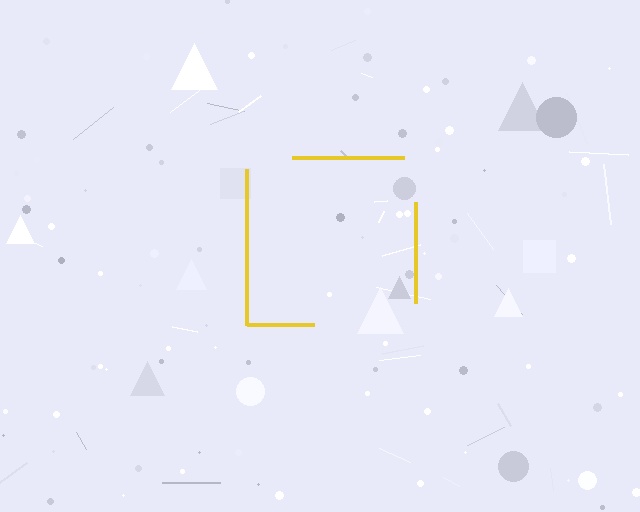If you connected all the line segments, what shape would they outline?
They would outline a square.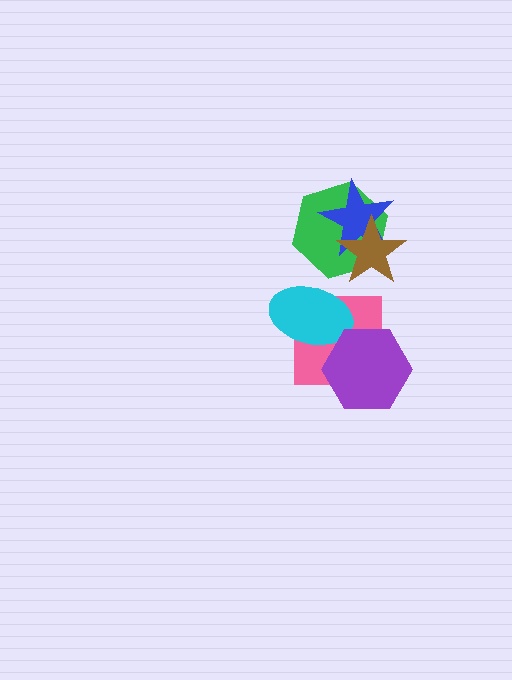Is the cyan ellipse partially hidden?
Yes, it is partially covered by another shape.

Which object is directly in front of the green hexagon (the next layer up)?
The blue star is directly in front of the green hexagon.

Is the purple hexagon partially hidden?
No, no other shape covers it.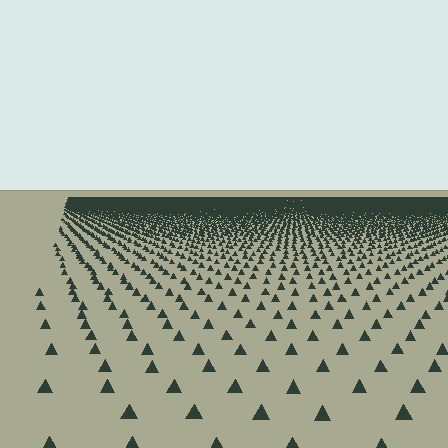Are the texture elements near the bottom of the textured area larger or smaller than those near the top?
Larger. Near the bottom, elements are closer to the viewer and appear at a bigger on-screen size.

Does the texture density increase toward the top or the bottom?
Density increases toward the top.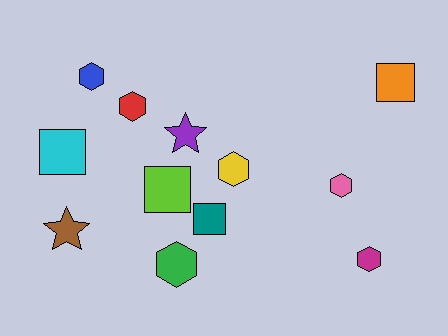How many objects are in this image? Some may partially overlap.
There are 12 objects.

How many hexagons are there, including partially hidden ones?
There are 6 hexagons.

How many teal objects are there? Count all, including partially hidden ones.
There is 1 teal object.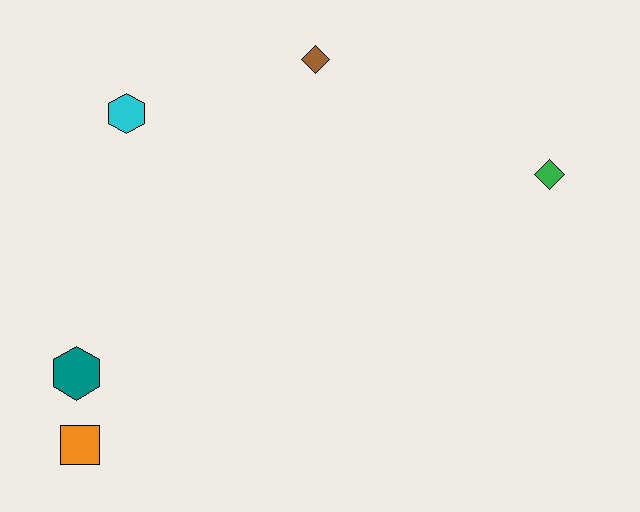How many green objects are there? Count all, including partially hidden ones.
There is 1 green object.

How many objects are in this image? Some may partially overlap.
There are 5 objects.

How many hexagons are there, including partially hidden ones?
There are 2 hexagons.